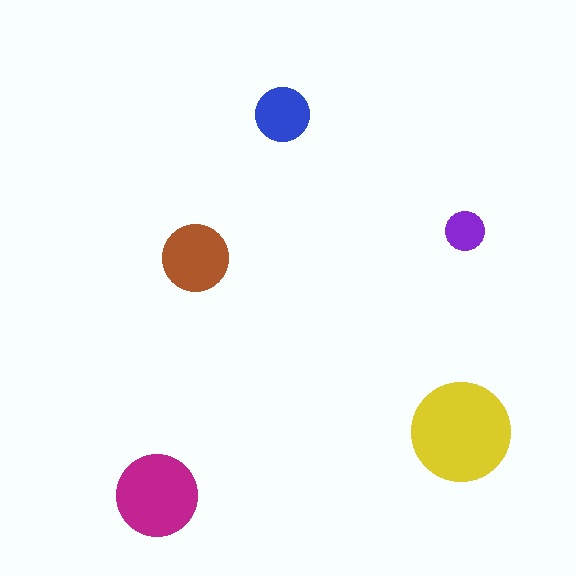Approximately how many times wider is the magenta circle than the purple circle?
About 2 times wider.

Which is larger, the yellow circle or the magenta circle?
The yellow one.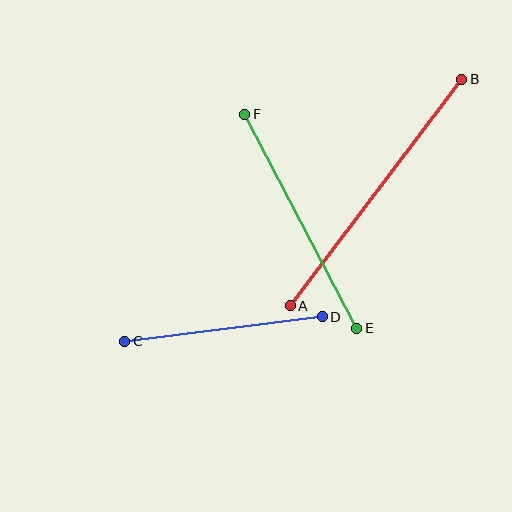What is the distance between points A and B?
The distance is approximately 285 pixels.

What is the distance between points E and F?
The distance is approximately 242 pixels.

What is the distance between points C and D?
The distance is approximately 199 pixels.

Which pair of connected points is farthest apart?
Points A and B are farthest apart.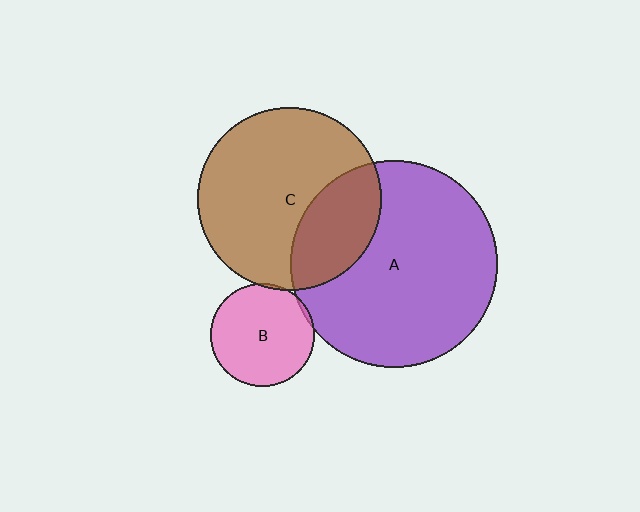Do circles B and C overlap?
Yes.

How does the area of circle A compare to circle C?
Approximately 1.3 times.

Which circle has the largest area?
Circle A (purple).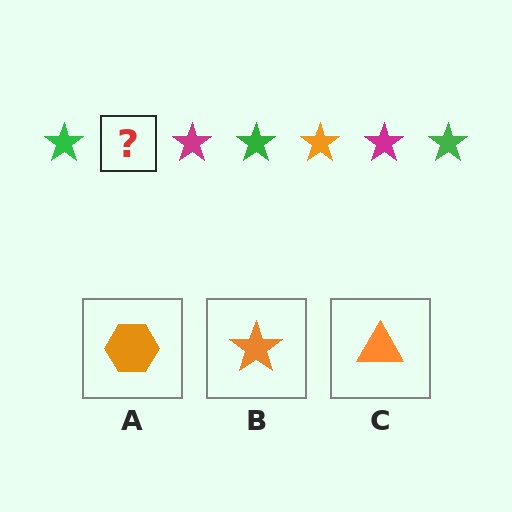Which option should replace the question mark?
Option B.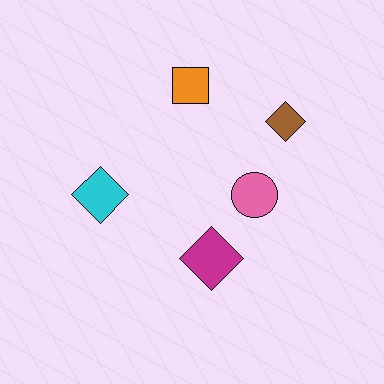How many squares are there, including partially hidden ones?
There is 1 square.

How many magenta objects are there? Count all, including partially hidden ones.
There is 1 magenta object.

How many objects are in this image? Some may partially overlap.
There are 5 objects.